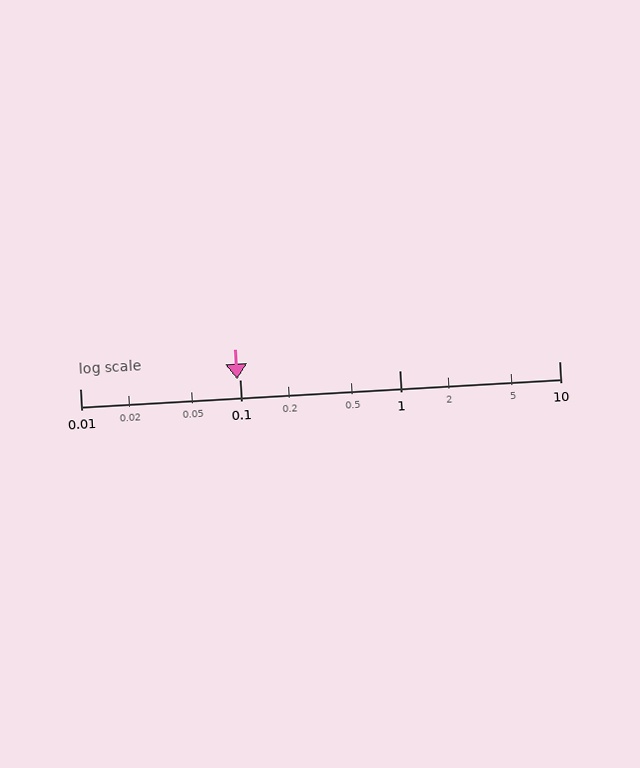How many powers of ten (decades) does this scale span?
The scale spans 3 decades, from 0.01 to 10.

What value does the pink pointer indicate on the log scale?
The pointer indicates approximately 0.097.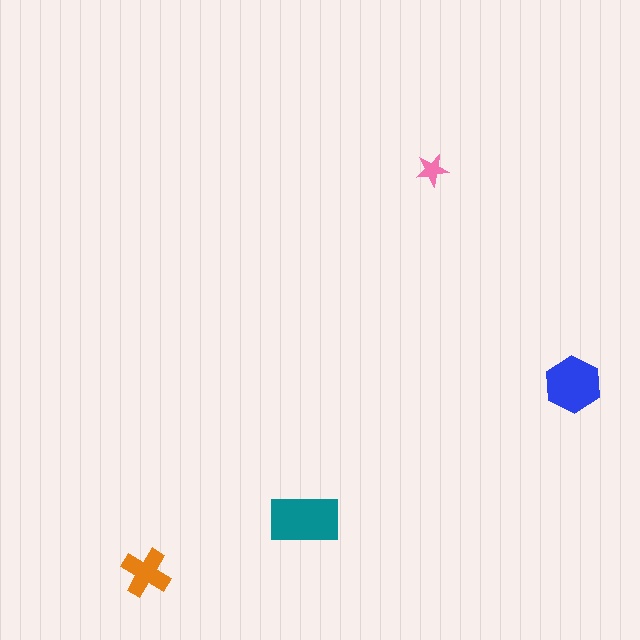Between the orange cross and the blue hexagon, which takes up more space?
The blue hexagon.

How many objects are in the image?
There are 4 objects in the image.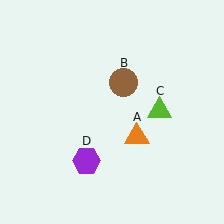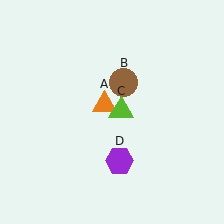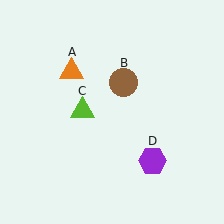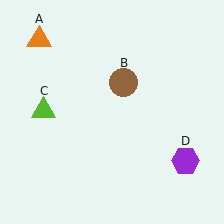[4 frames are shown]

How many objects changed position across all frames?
3 objects changed position: orange triangle (object A), lime triangle (object C), purple hexagon (object D).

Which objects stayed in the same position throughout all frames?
Brown circle (object B) remained stationary.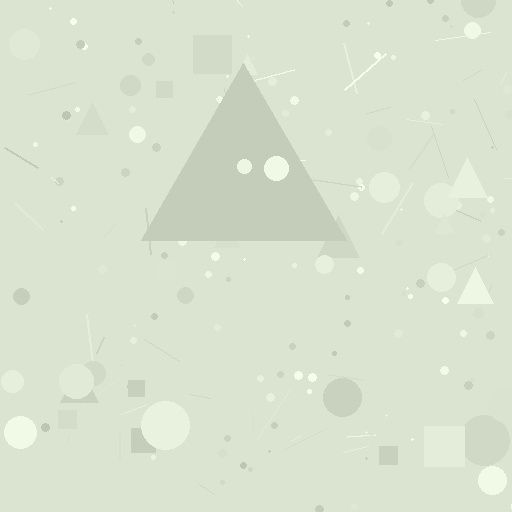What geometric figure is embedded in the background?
A triangle is embedded in the background.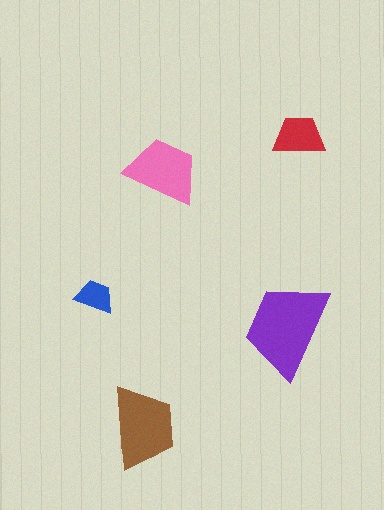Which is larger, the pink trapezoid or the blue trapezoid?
The pink one.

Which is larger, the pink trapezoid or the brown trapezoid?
The brown one.